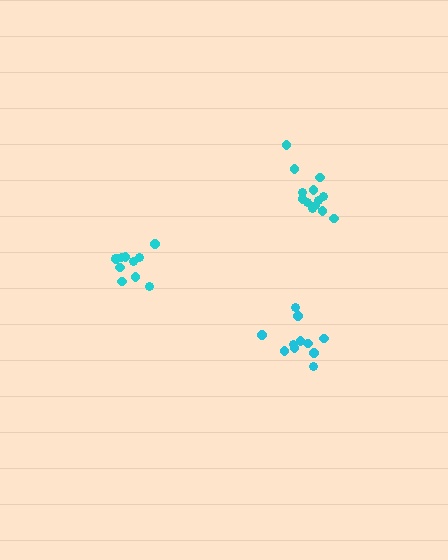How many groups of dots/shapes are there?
There are 3 groups.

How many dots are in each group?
Group 1: 11 dots, Group 2: 11 dots, Group 3: 13 dots (35 total).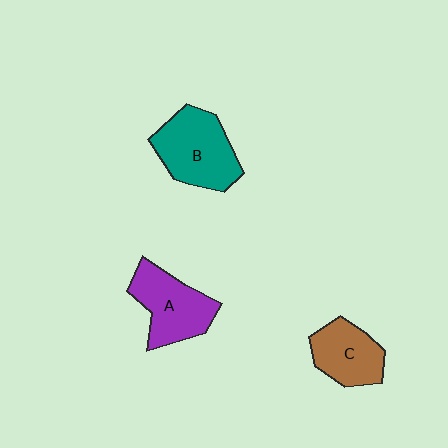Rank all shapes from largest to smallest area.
From largest to smallest: B (teal), A (purple), C (brown).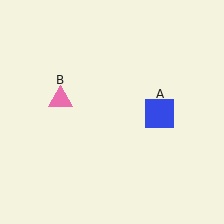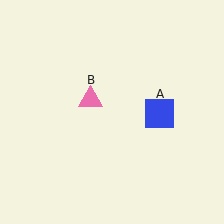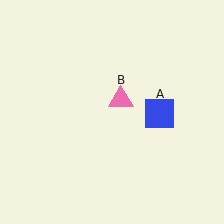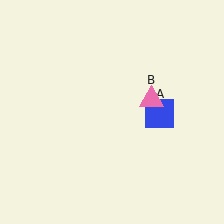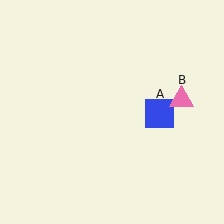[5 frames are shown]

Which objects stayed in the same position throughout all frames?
Blue square (object A) remained stationary.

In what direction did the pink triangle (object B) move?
The pink triangle (object B) moved right.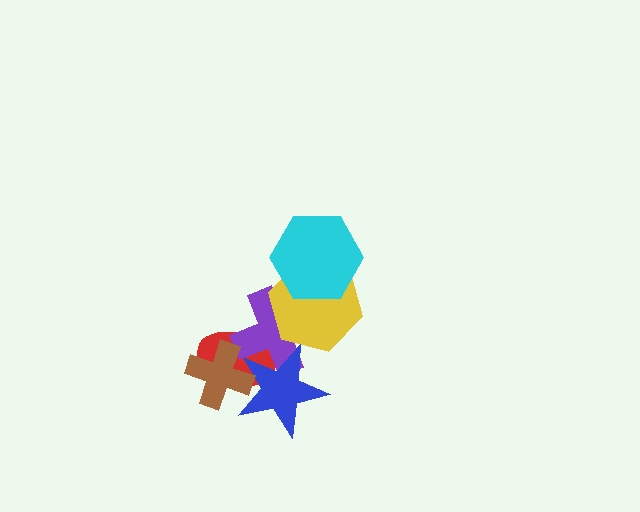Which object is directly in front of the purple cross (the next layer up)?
The blue star is directly in front of the purple cross.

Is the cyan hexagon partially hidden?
No, no other shape covers it.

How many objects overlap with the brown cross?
2 objects overlap with the brown cross.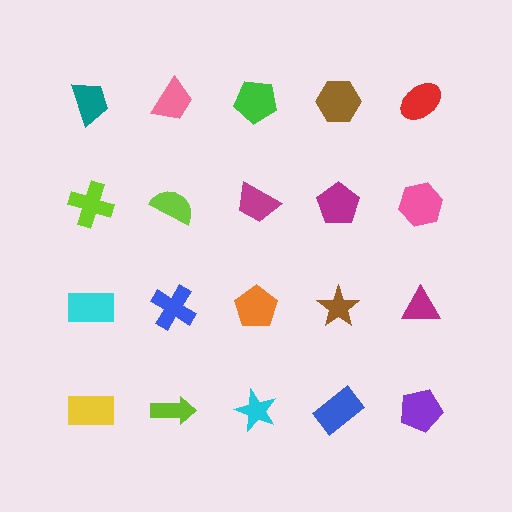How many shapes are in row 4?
5 shapes.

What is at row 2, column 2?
A lime semicircle.